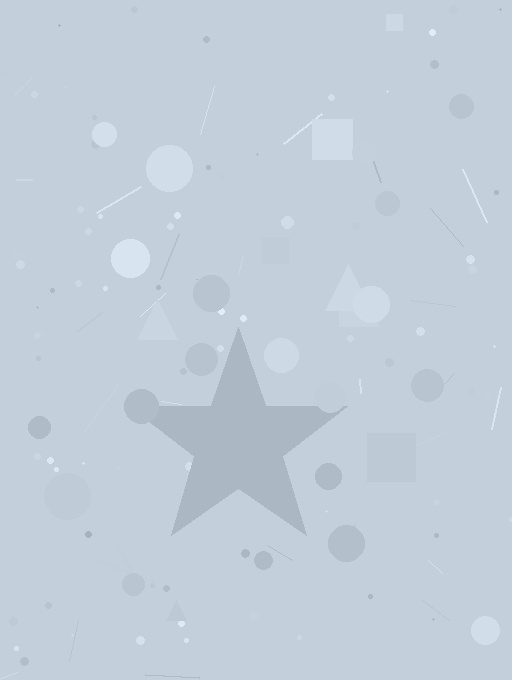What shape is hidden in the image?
A star is hidden in the image.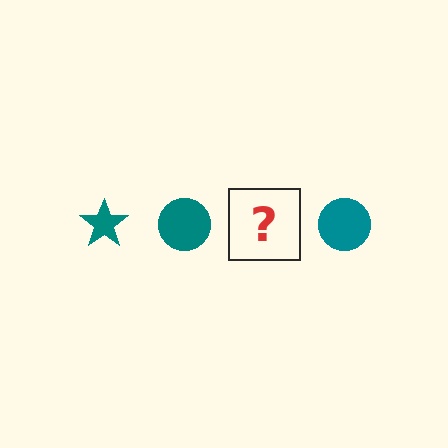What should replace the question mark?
The question mark should be replaced with a teal star.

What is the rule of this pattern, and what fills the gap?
The rule is that the pattern cycles through star, circle shapes in teal. The gap should be filled with a teal star.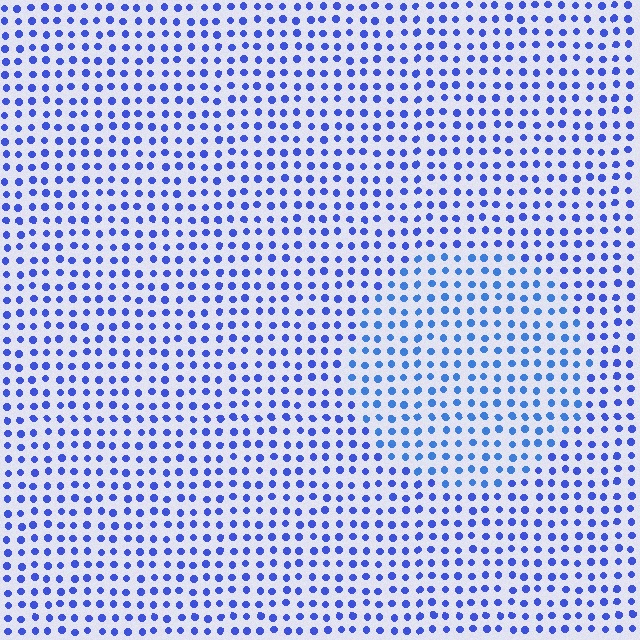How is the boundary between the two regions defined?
The boundary is defined purely by a slight shift in hue (about 18 degrees). Spacing, size, and orientation are identical on both sides.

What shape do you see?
I see a circle.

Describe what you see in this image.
The image is filled with small blue elements in a uniform arrangement. A circle-shaped region is visible where the elements are tinted to a slightly different hue, forming a subtle color boundary.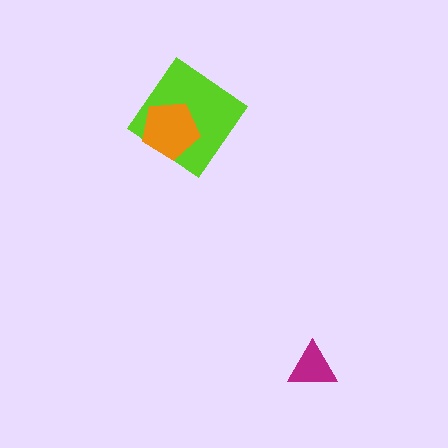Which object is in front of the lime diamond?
The orange pentagon is in front of the lime diamond.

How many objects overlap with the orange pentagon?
1 object overlaps with the orange pentagon.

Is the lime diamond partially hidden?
Yes, it is partially covered by another shape.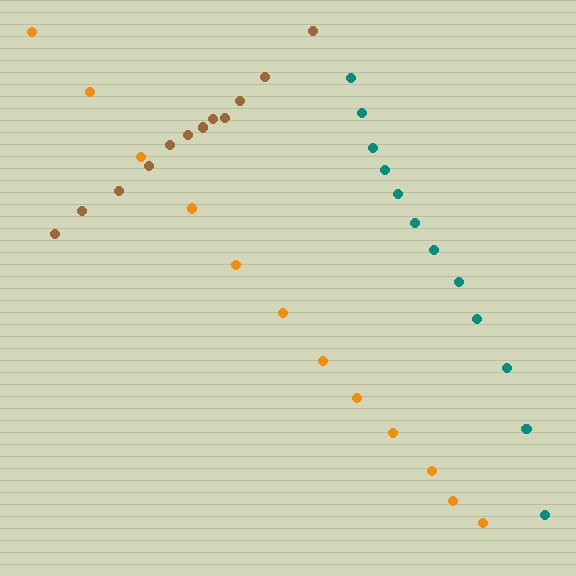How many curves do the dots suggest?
There are 3 distinct paths.